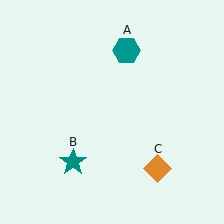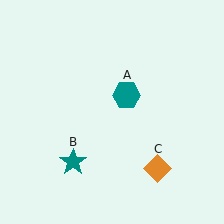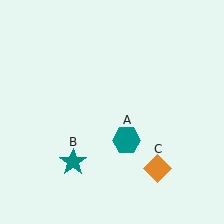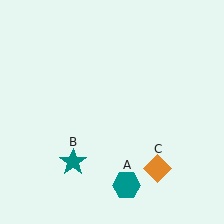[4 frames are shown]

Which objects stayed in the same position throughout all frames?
Teal star (object B) and orange diamond (object C) remained stationary.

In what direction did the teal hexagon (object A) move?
The teal hexagon (object A) moved down.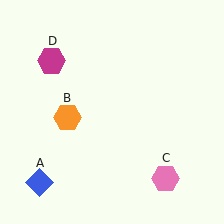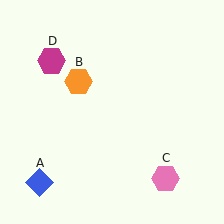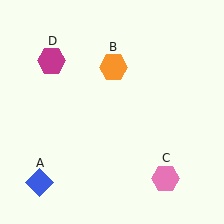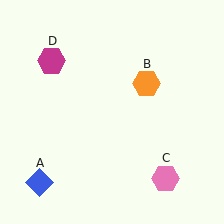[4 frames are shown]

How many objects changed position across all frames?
1 object changed position: orange hexagon (object B).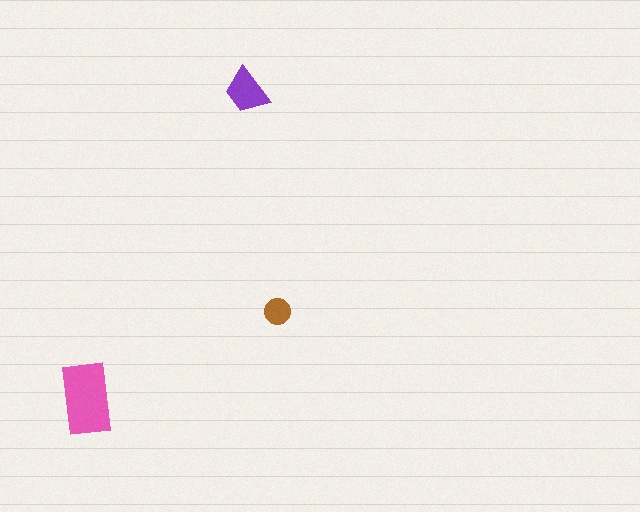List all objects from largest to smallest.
The pink rectangle, the purple trapezoid, the brown circle.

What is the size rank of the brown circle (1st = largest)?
3rd.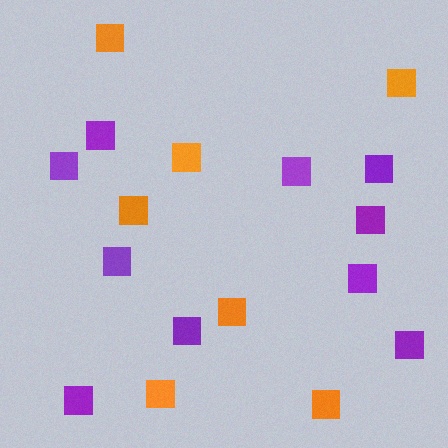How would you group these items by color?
There are 2 groups: one group of orange squares (7) and one group of purple squares (10).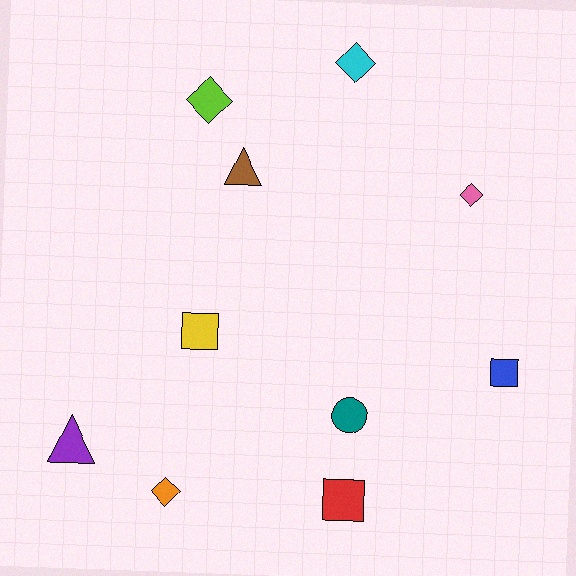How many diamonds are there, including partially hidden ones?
There are 4 diamonds.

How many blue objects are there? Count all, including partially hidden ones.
There is 1 blue object.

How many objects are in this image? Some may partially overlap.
There are 10 objects.